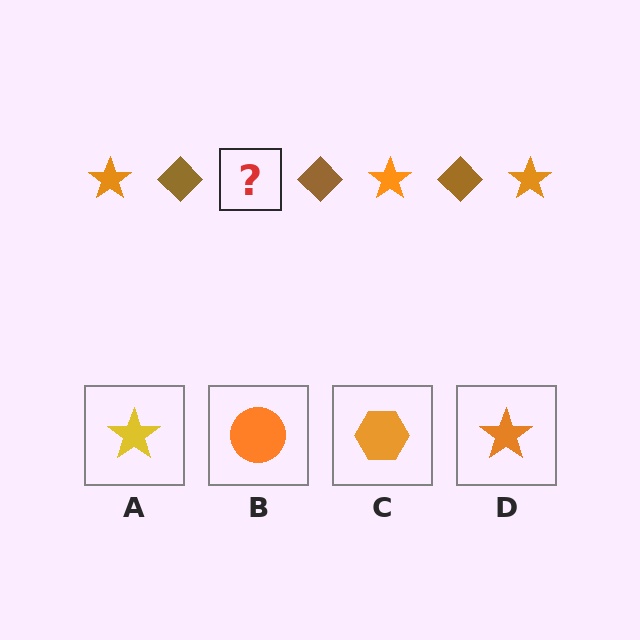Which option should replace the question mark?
Option D.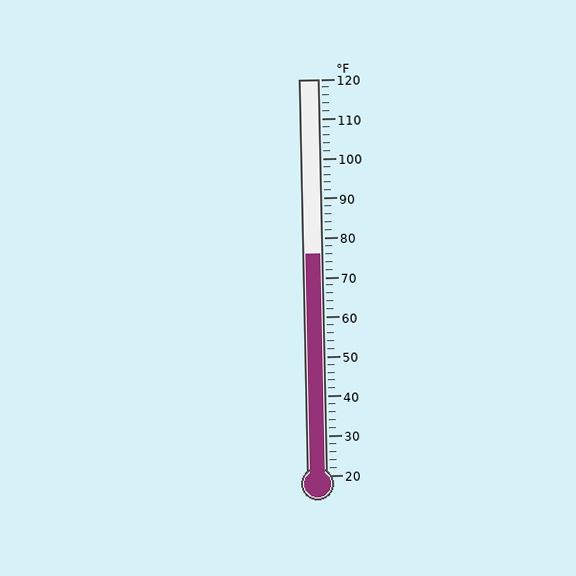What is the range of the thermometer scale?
The thermometer scale ranges from 20°F to 120°F.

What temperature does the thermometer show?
The thermometer shows approximately 76°F.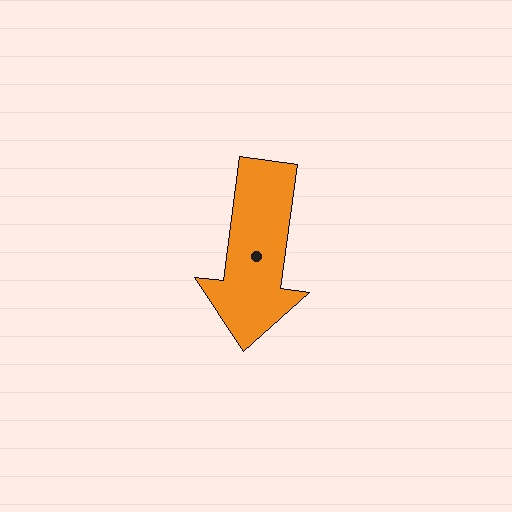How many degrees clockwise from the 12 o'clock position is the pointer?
Approximately 188 degrees.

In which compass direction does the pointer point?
South.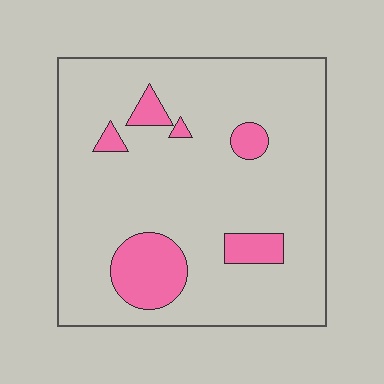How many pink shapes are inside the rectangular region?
6.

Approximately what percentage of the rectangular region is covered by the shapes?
Approximately 15%.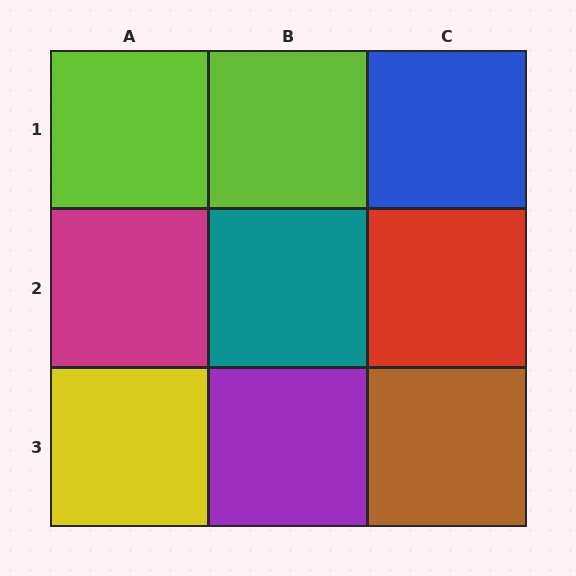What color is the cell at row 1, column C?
Blue.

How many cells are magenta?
1 cell is magenta.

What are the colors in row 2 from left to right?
Magenta, teal, red.